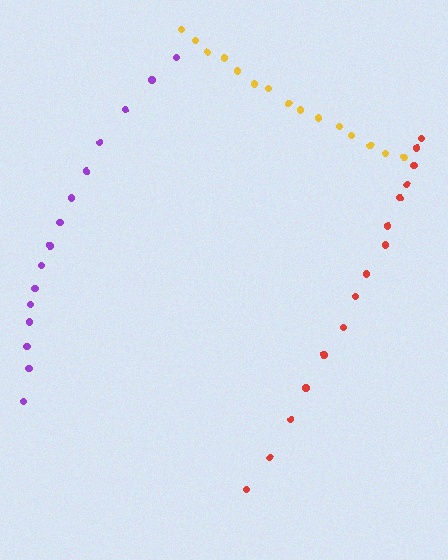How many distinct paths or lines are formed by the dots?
There are 3 distinct paths.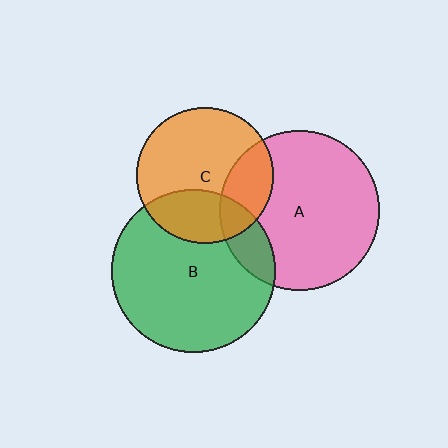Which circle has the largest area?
Circle B (green).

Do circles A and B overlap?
Yes.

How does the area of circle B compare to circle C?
Approximately 1.4 times.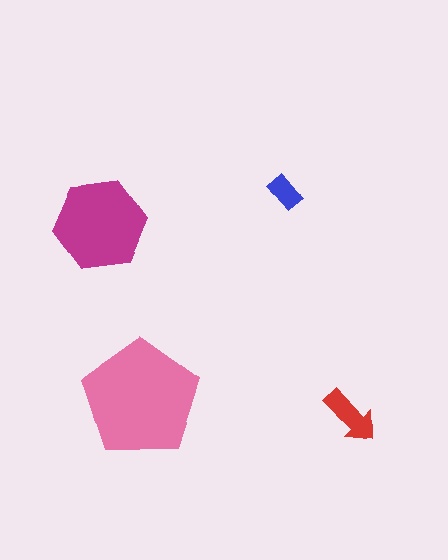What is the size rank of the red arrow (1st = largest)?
3rd.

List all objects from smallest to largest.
The blue rectangle, the red arrow, the magenta hexagon, the pink pentagon.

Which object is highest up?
The blue rectangle is topmost.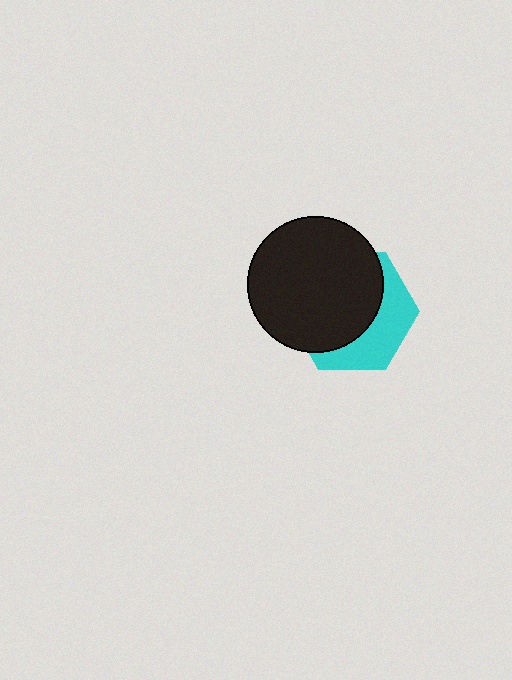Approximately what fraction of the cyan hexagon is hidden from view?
Roughly 62% of the cyan hexagon is hidden behind the black circle.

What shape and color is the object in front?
The object in front is a black circle.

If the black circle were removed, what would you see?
You would see the complete cyan hexagon.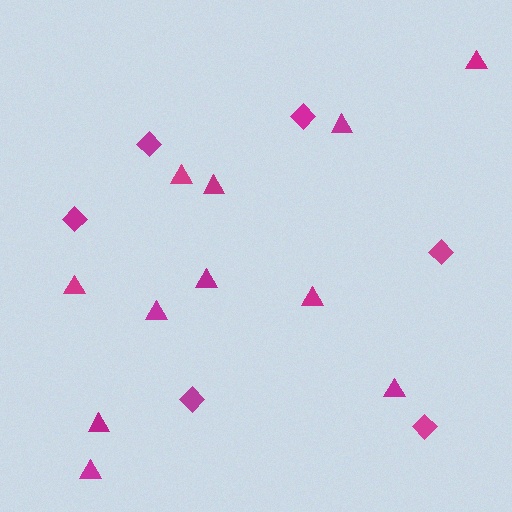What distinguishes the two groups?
There are 2 groups: one group of triangles (11) and one group of diamonds (6).